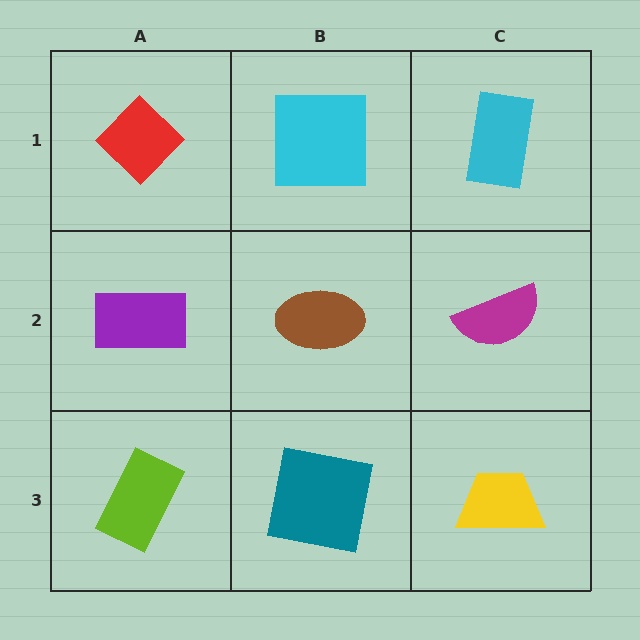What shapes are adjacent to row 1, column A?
A purple rectangle (row 2, column A), a cyan square (row 1, column B).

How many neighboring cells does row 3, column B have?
3.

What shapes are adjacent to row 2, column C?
A cyan rectangle (row 1, column C), a yellow trapezoid (row 3, column C), a brown ellipse (row 2, column B).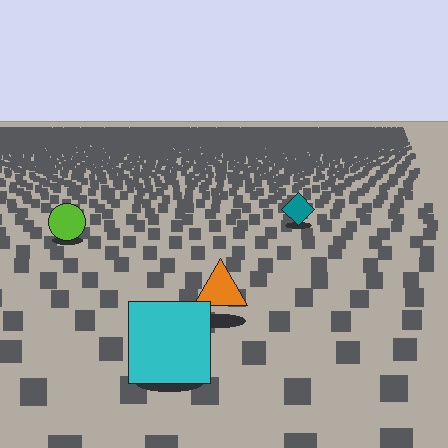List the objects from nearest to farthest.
From nearest to farthest: the cyan square, the orange triangle, the lime circle, the teal diamond.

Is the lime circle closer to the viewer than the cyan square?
No. The cyan square is closer — you can tell from the texture gradient: the ground texture is coarser near it.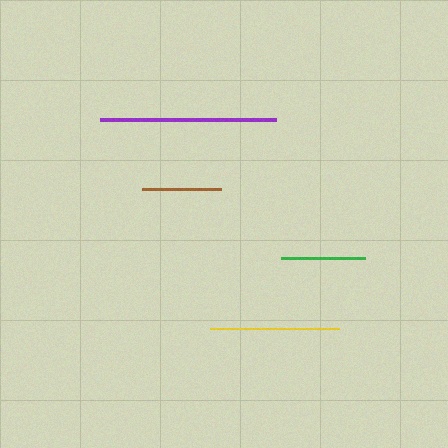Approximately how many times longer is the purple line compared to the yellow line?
The purple line is approximately 1.4 times the length of the yellow line.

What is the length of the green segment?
The green segment is approximately 84 pixels long.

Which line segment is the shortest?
The brown line is the shortest at approximately 79 pixels.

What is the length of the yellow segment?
The yellow segment is approximately 129 pixels long.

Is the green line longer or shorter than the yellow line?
The yellow line is longer than the green line.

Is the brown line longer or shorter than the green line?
The green line is longer than the brown line.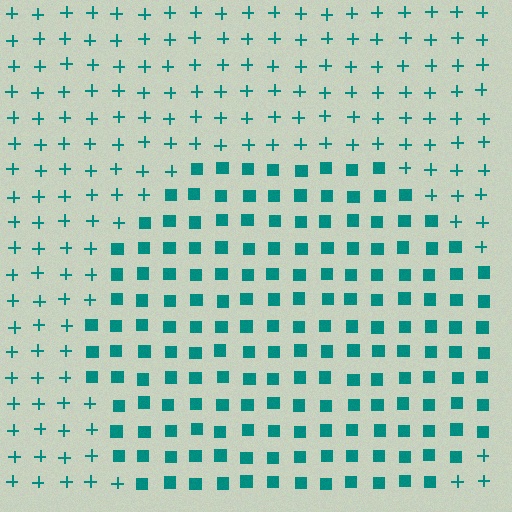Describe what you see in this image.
The image is filled with small teal elements arranged in a uniform grid. A circle-shaped region contains squares, while the surrounding area contains plus signs. The boundary is defined purely by the change in element shape.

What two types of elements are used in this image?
The image uses squares inside the circle region and plus signs outside it.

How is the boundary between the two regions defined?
The boundary is defined by a change in element shape: squares inside vs. plus signs outside. All elements share the same color and spacing.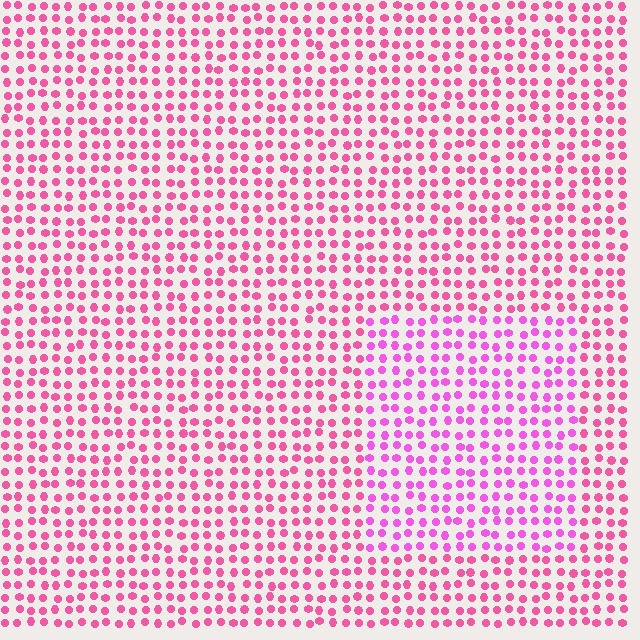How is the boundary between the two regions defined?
The boundary is defined purely by a slight shift in hue (about 26 degrees). Spacing, size, and orientation are identical on both sides.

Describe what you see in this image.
The image is filled with small pink elements in a uniform arrangement. A rectangle-shaped region is visible where the elements are tinted to a slightly different hue, forming a subtle color boundary.